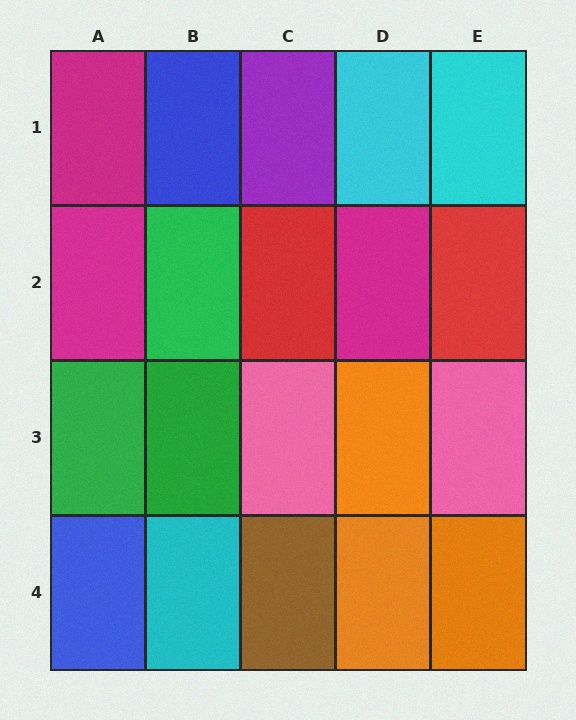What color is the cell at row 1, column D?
Cyan.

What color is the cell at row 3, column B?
Green.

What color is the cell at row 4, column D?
Orange.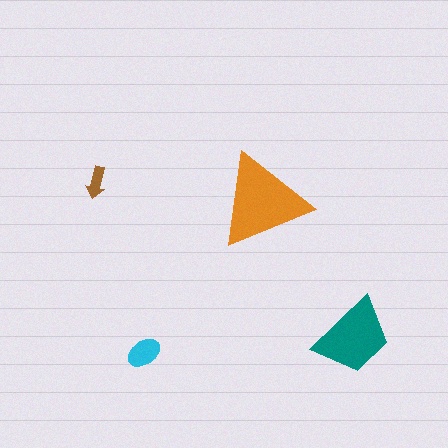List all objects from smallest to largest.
The brown arrow, the cyan ellipse, the teal trapezoid, the orange triangle.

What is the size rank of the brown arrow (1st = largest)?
4th.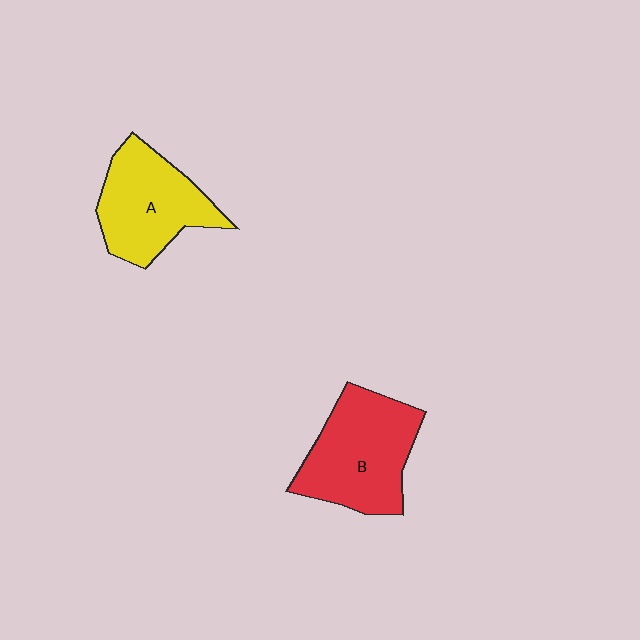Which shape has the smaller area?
Shape A (yellow).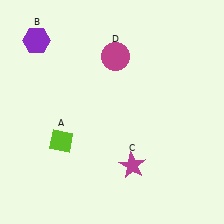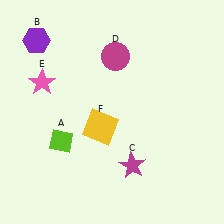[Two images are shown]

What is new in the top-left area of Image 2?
A pink star (E) was added in the top-left area of Image 2.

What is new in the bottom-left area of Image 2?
A yellow square (F) was added in the bottom-left area of Image 2.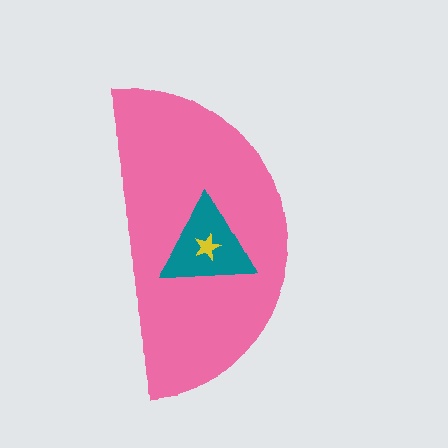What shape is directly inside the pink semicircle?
The teal triangle.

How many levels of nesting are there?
3.